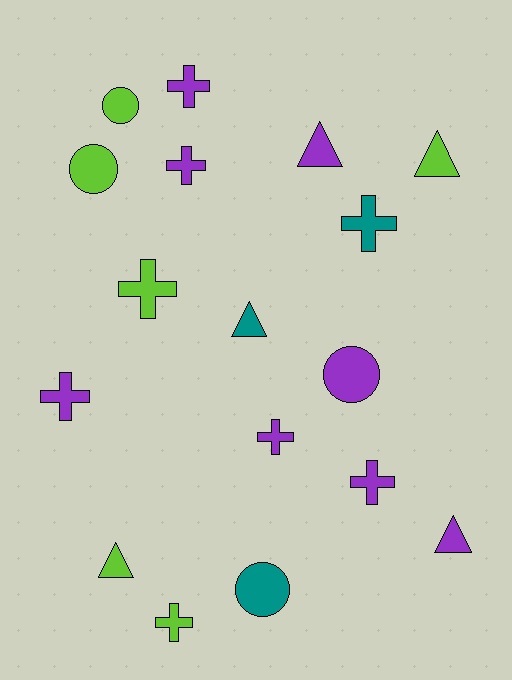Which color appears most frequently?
Purple, with 8 objects.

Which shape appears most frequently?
Cross, with 8 objects.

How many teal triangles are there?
There is 1 teal triangle.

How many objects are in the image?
There are 17 objects.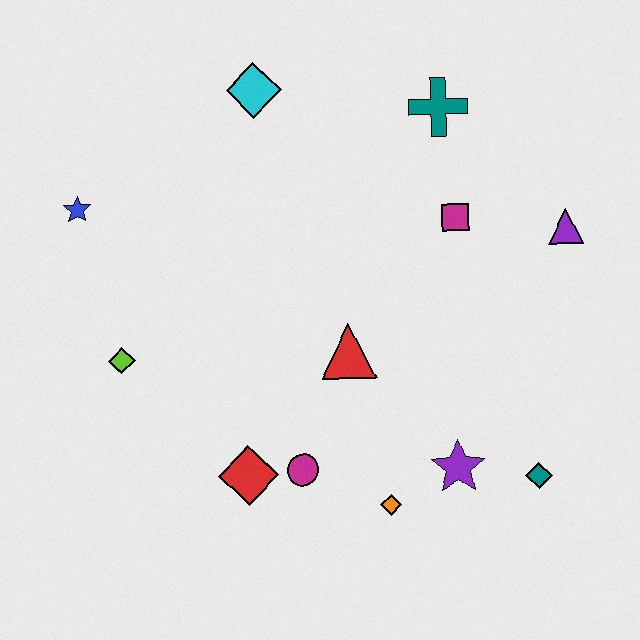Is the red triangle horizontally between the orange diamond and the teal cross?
No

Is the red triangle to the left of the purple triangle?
Yes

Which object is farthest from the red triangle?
The blue star is farthest from the red triangle.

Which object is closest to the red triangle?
The magenta circle is closest to the red triangle.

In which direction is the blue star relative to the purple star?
The blue star is to the left of the purple star.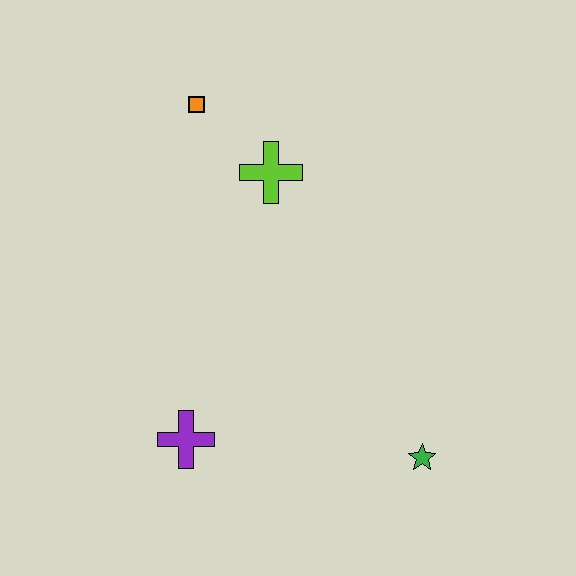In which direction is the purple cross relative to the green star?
The purple cross is to the left of the green star.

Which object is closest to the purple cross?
The green star is closest to the purple cross.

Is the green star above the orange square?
No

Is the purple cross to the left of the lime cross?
Yes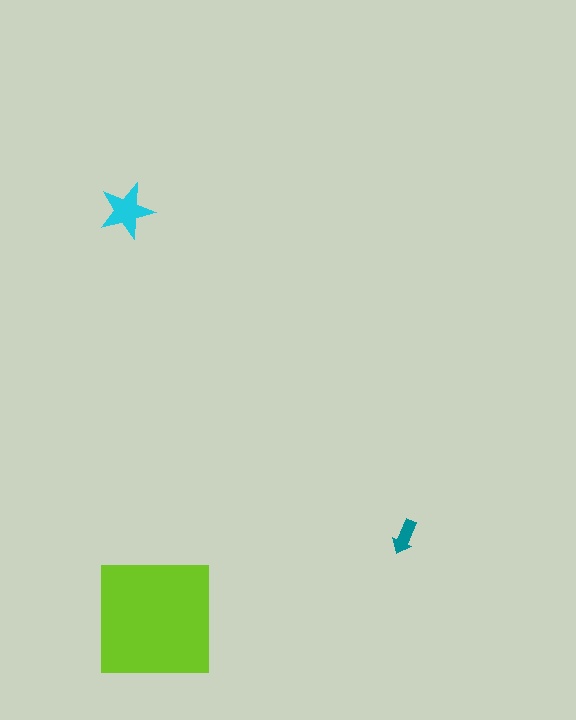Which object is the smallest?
The teal arrow.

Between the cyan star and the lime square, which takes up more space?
The lime square.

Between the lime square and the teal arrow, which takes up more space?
The lime square.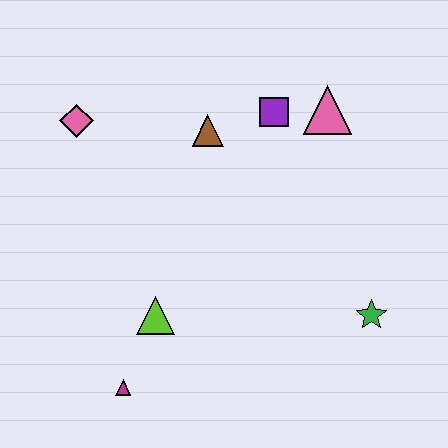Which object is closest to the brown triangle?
The purple square is closest to the brown triangle.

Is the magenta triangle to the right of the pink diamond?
Yes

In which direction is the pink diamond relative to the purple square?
The pink diamond is to the left of the purple square.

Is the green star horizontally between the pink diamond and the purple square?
No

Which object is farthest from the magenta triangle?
The pink triangle is farthest from the magenta triangle.